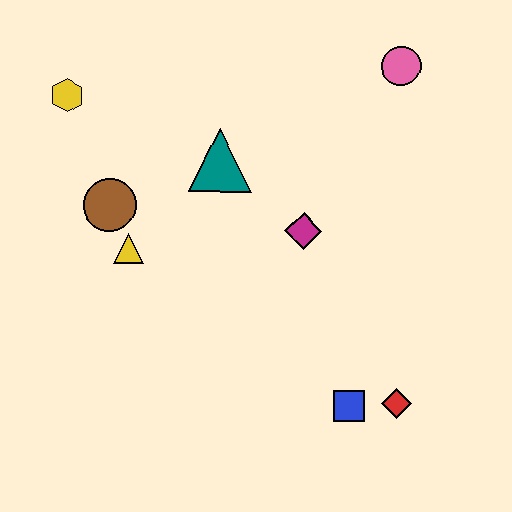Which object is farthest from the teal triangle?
The red diamond is farthest from the teal triangle.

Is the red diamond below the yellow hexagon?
Yes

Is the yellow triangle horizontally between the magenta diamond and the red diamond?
No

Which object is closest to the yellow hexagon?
The brown circle is closest to the yellow hexagon.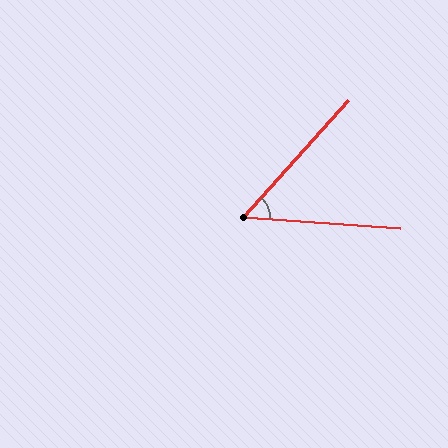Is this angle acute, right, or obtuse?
It is acute.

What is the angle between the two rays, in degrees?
Approximately 52 degrees.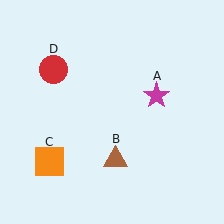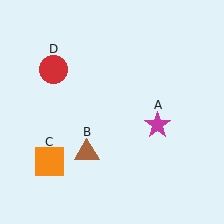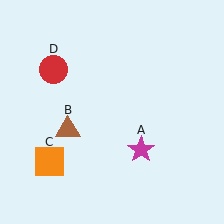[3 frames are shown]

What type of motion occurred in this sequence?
The magenta star (object A), brown triangle (object B) rotated clockwise around the center of the scene.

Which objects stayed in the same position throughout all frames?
Orange square (object C) and red circle (object D) remained stationary.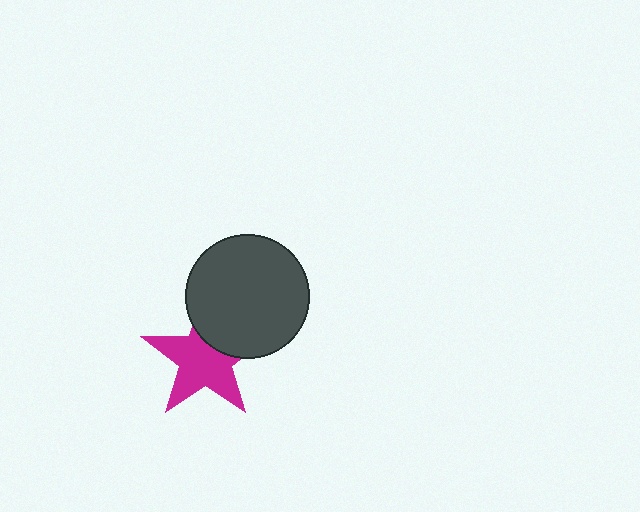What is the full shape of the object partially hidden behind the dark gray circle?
The partially hidden object is a magenta star.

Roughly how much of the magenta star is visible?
Most of it is visible (roughly 69%).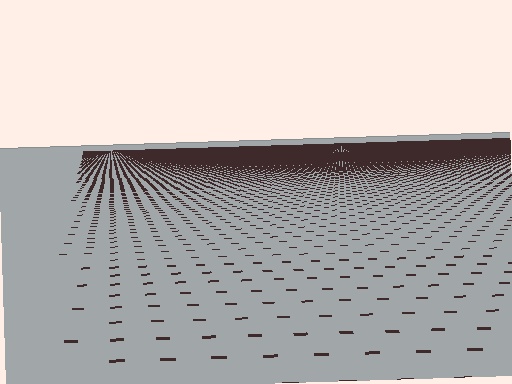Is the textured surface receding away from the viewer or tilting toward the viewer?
The surface is receding away from the viewer. Texture elements get smaller and denser toward the top.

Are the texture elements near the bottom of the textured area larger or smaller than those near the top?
Larger. Near the bottom, elements are closer to the viewer and appear at a bigger on-screen size.